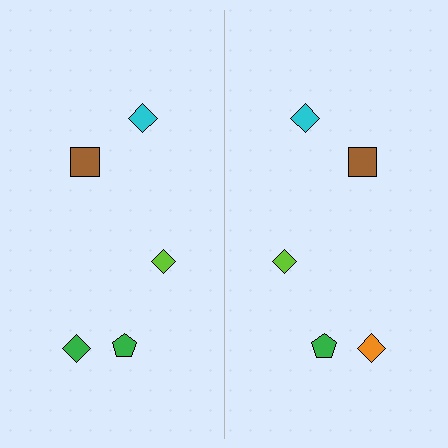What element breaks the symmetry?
The orange diamond on the right side breaks the symmetry — its mirror counterpart is green.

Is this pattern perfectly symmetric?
No, the pattern is not perfectly symmetric. The orange diamond on the right side breaks the symmetry — its mirror counterpart is green.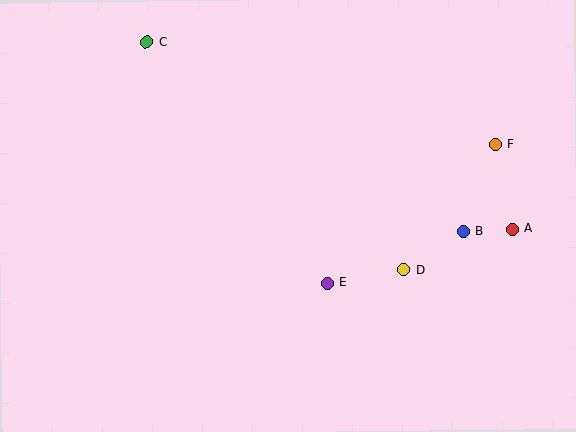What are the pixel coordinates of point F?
Point F is at (496, 144).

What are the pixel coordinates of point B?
Point B is at (463, 232).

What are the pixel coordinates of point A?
Point A is at (513, 229).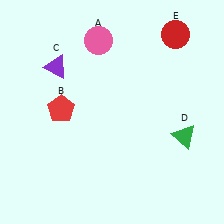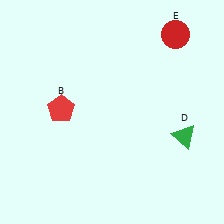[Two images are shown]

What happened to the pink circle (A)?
The pink circle (A) was removed in Image 2. It was in the top-left area of Image 1.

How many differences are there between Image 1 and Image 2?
There are 2 differences between the two images.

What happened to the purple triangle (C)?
The purple triangle (C) was removed in Image 2. It was in the top-left area of Image 1.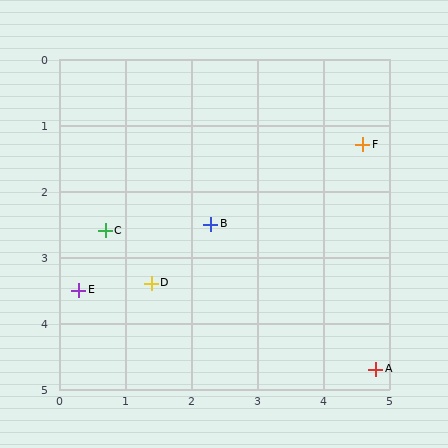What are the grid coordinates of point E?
Point E is at approximately (0.3, 3.5).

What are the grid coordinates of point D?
Point D is at approximately (1.4, 3.4).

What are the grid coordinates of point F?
Point F is at approximately (4.6, 1.3).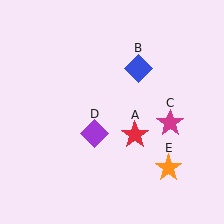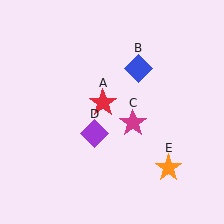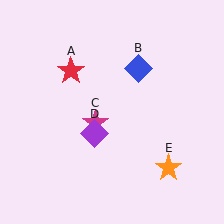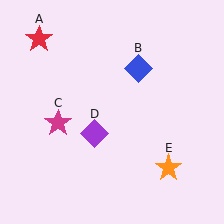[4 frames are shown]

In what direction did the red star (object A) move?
The red star (object A) moved up and to the left.